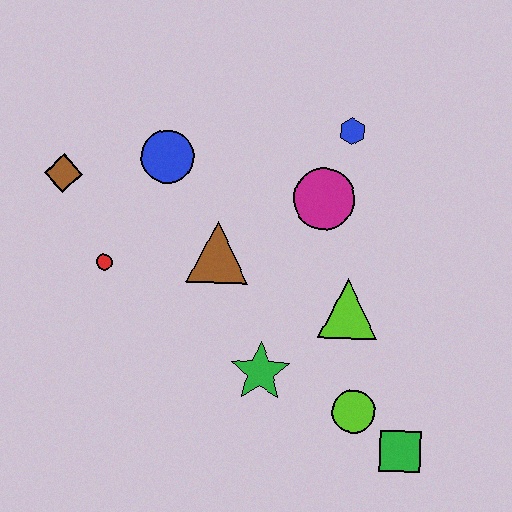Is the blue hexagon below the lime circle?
No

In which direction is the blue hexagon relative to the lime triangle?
The blue hexagon is above the lime triangle.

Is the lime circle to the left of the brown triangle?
No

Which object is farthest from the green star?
The brown diamond is farthest from the green star.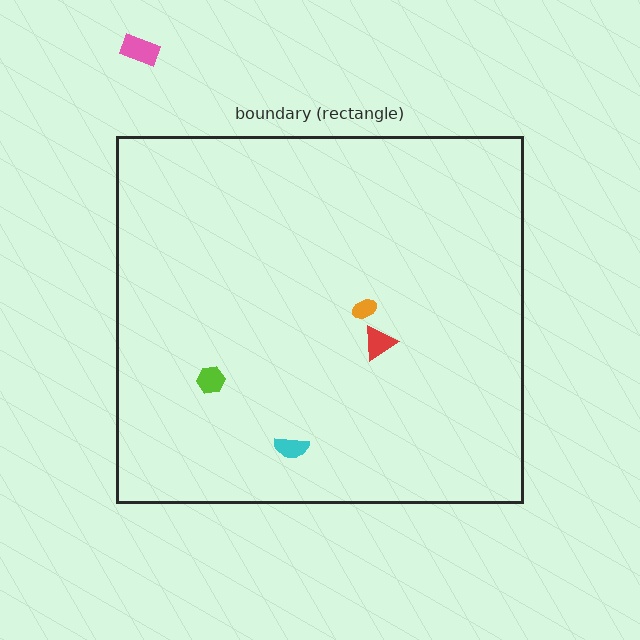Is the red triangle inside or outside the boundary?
Inside.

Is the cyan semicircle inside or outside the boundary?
Inside.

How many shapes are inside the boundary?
4 inside, 1 outside.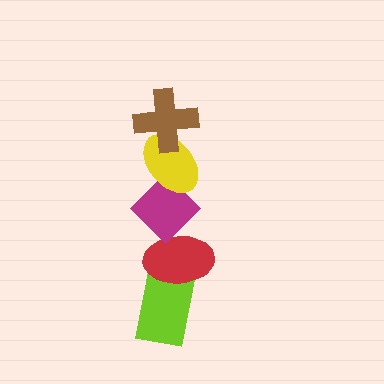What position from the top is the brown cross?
The brown cross is 1st from the top.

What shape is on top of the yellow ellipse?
The brown cross is on top of the yellow ellipse.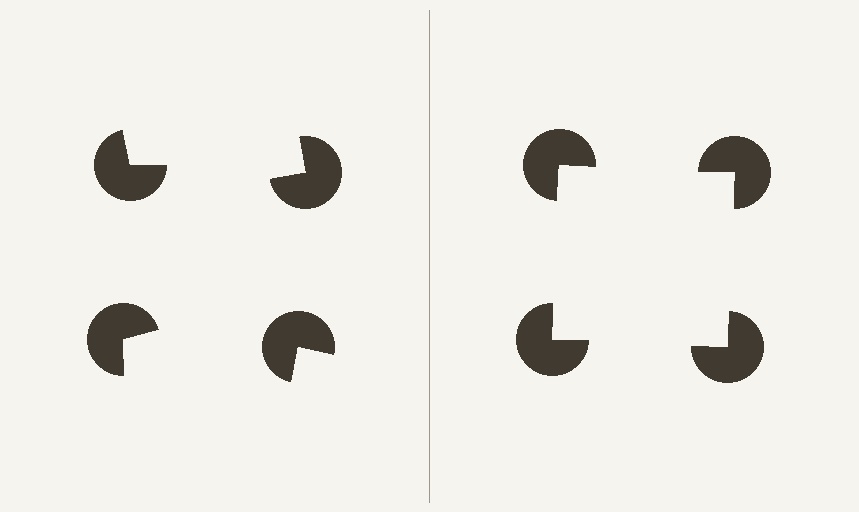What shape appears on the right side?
An illusory square.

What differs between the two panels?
The pac-man discs are positioned identically on both sides; only the wedge orientations differ. On the right they align to a square; on the left they are misaligned.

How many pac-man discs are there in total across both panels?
8 — 4 on each side.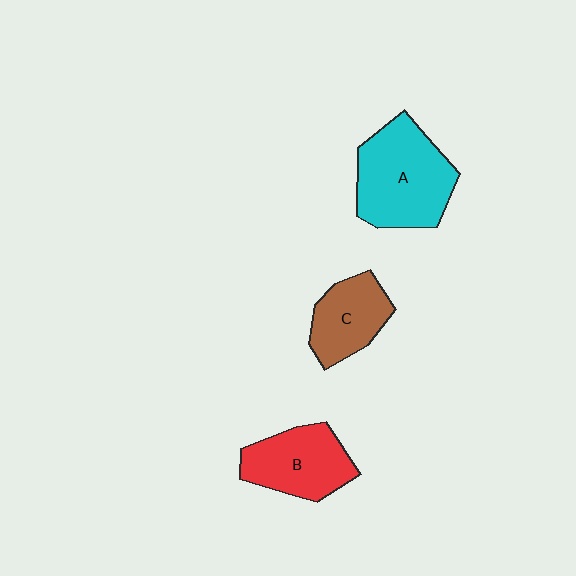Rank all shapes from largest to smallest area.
From largest to smallest: A (cyan), B (red), C (brown).